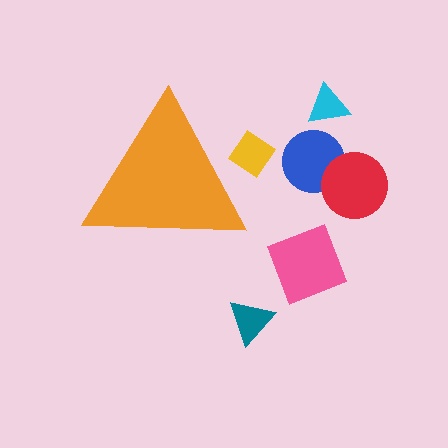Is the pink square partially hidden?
No, the pink square is fully visible.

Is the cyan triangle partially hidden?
No, the cyan triangle is fully visible.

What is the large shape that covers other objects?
An orange triangle.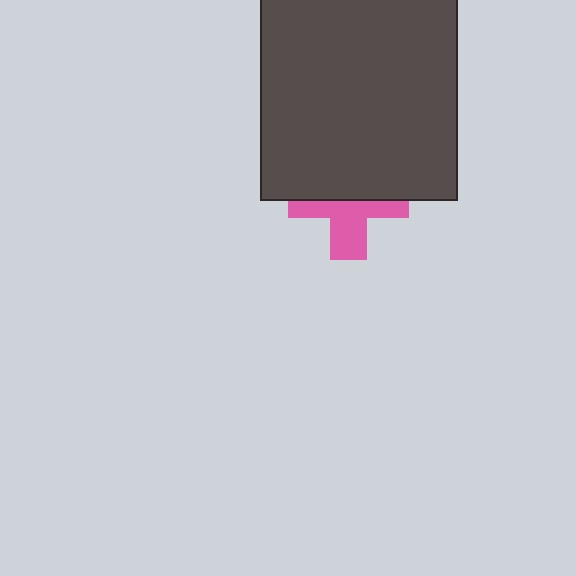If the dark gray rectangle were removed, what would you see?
You would see the complete pink cross.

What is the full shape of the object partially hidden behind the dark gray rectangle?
The partially hidden object is a pink cross.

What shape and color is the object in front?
The object in front is a dark gray rectangle.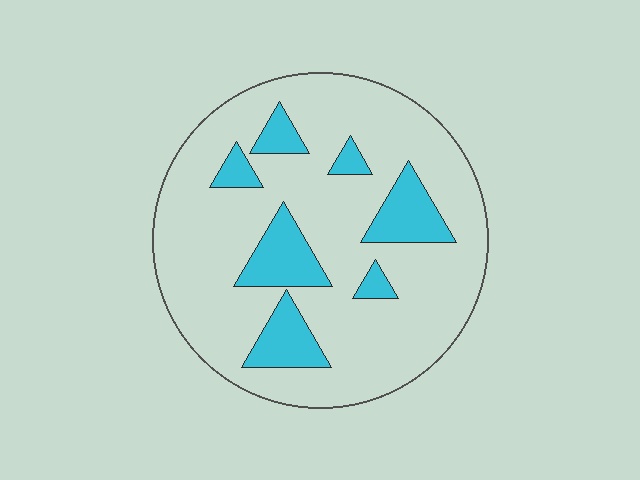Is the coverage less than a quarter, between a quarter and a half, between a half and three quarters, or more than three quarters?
Less than a quarter.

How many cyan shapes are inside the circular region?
7.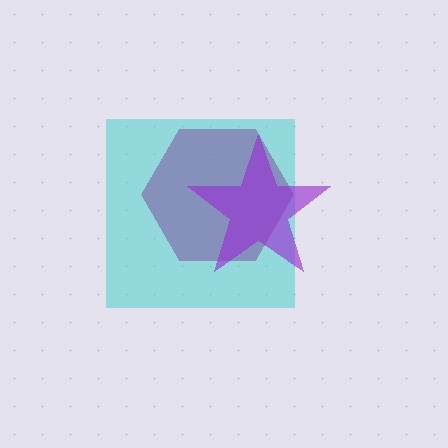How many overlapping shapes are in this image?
There are 3 overlapping shapes in the image.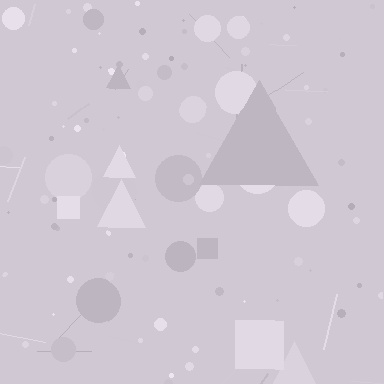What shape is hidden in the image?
A triangle is hidden in the image.